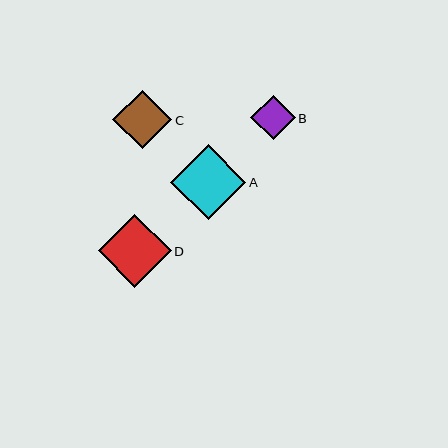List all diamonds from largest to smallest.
From largest to smallest: A, D, C, B.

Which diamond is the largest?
Diamond A is the largest with a size of approximately 75 pixels.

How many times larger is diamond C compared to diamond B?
Diamond C is approximately 1.3 times the size of diamond B.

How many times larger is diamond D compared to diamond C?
Diamond D is approximately 1.2 times the size of diamond C.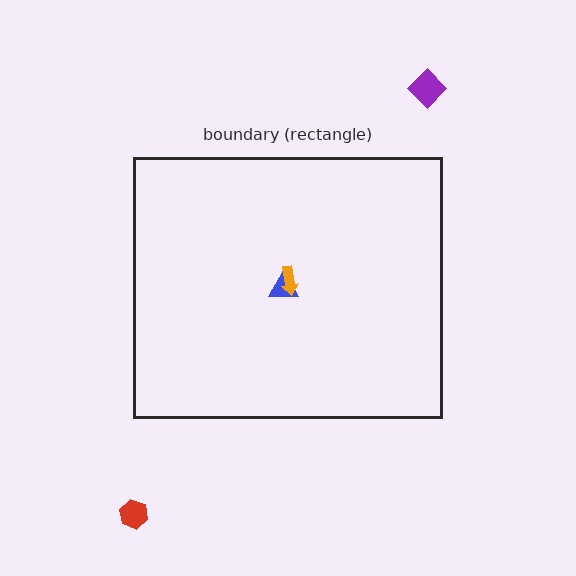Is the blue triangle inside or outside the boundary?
Inside.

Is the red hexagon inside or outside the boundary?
Outside.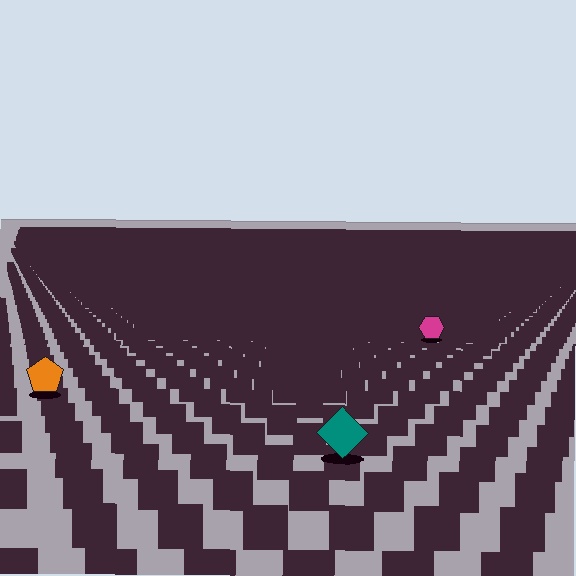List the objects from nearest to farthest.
From nearest to farthest: the teal diamond, the orange pentagon, the magenta hexagon.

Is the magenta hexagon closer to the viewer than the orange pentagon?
No. The orange pentagon is closer — you can tell from the texture gradient: the ground texture is coarser near it.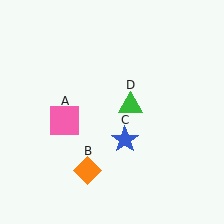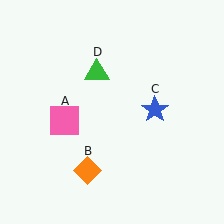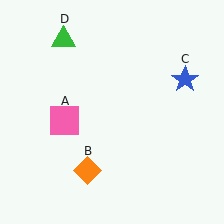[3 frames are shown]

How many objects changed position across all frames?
2 objects changed position: blue star (object C), green triangle (object D).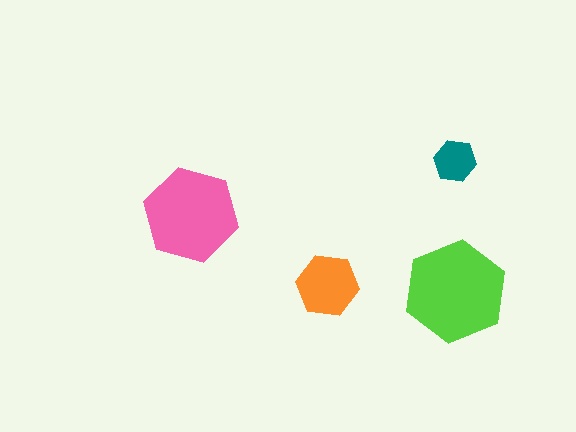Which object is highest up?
The teal hexagon is topmost.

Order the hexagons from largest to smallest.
the lime one, the pink one, the orange one, the teal one.